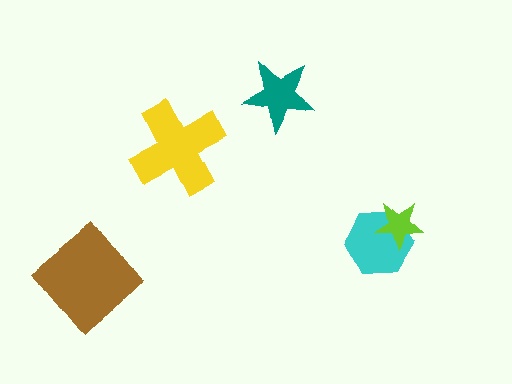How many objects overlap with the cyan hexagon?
1 object overlaps with the cyan hexagon.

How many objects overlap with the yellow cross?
0 objects overlap with the yellow cross.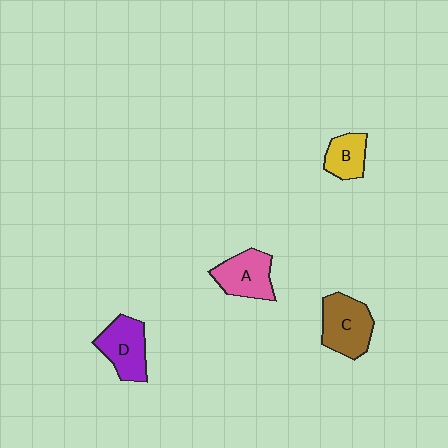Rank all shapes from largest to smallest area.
From largest to smallest: C (brown), D (purple), A (pink), B (yellow).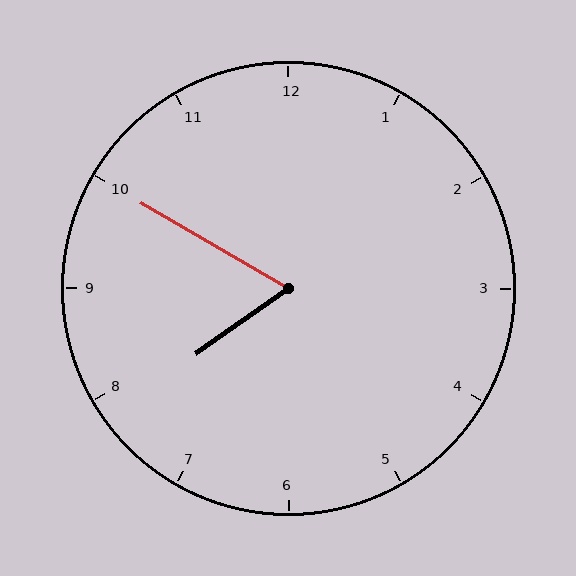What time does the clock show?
7:50.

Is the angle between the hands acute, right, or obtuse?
It is acute.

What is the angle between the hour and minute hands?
Approximately 65 degrees.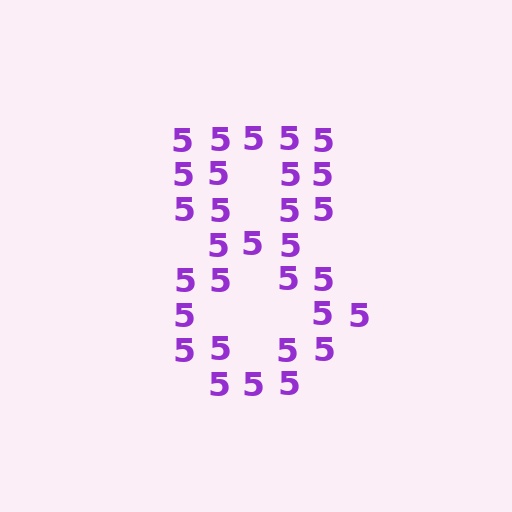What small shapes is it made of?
It is made of small digit 5's.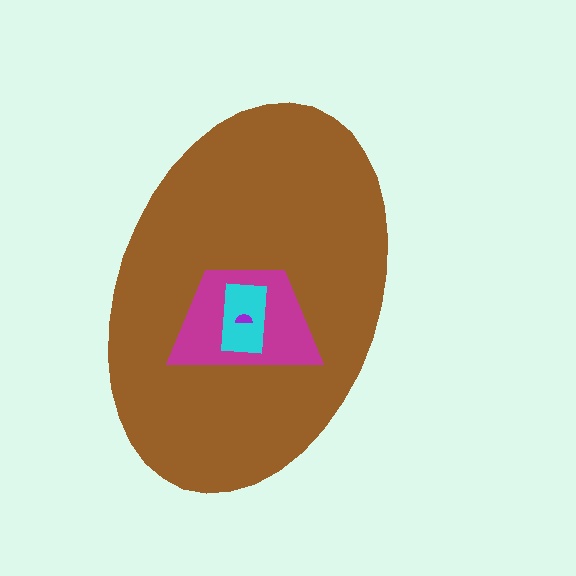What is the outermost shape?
The brown ellipse.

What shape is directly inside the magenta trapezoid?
The cyan rectangle.